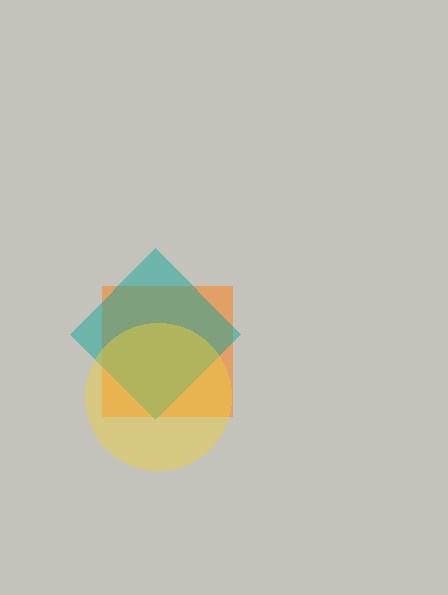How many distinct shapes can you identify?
There are 3 distinct shapes: an orange square, a teal diamond, a yellow circle.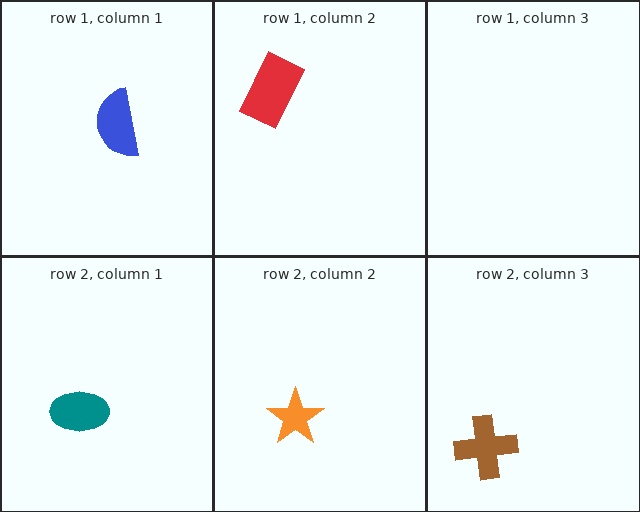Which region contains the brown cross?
The row 2, column 3 region.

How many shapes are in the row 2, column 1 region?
1.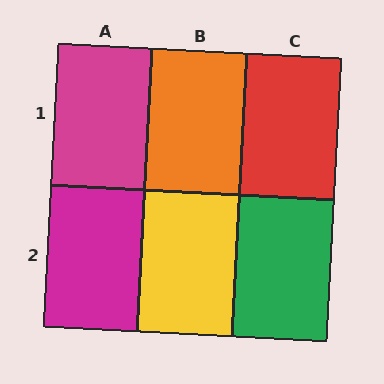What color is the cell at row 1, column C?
Red.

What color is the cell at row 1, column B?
Orange.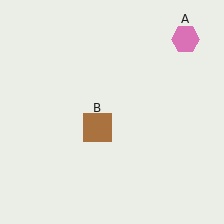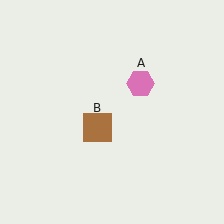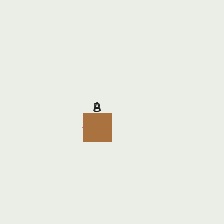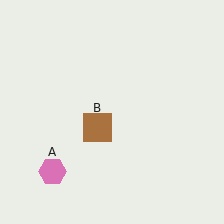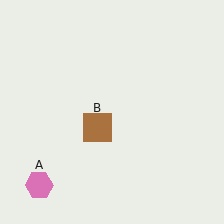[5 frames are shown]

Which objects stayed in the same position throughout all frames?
Brown square (object B) remained stationary.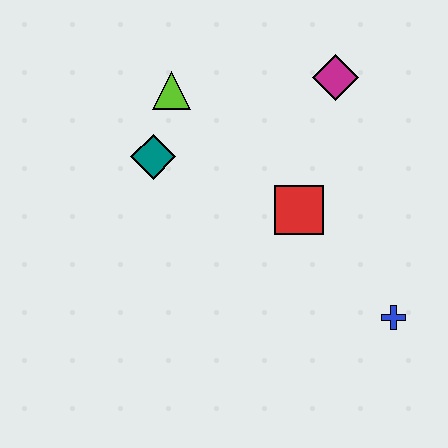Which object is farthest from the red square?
The lime triangle is farthest from the red square.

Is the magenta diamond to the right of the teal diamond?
Yes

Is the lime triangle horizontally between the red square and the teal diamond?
Yes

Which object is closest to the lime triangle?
The teal diamond is closest to the lime triangle.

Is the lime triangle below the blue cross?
No